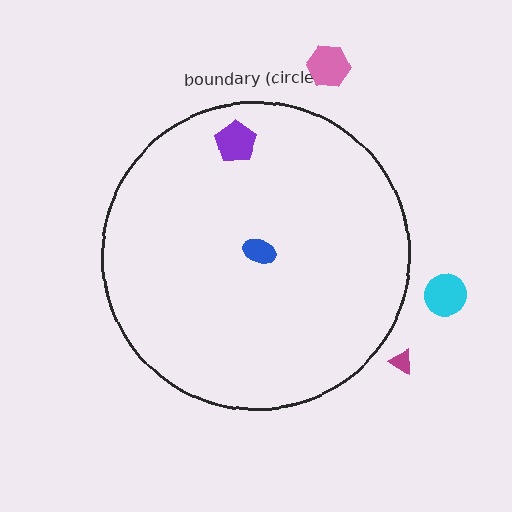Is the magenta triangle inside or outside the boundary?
Outside.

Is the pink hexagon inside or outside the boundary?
Outside.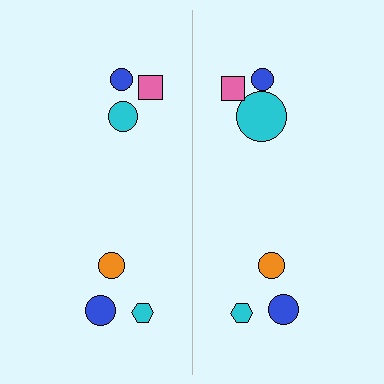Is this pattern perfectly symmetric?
No, the pattern is not perfectly symmetric. The cyan circle on the right side has a different size than its mirror counterpart.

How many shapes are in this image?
There are 12 shapes in this image.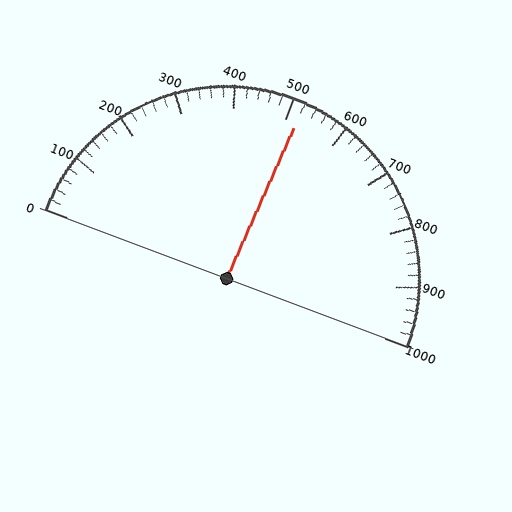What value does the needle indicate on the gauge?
The needle indicates approximately 520.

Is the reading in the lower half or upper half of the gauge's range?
The reading is in the upper half of the range (0 to 1000).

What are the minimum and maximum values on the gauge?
The gauge ranges from 0 to 1000.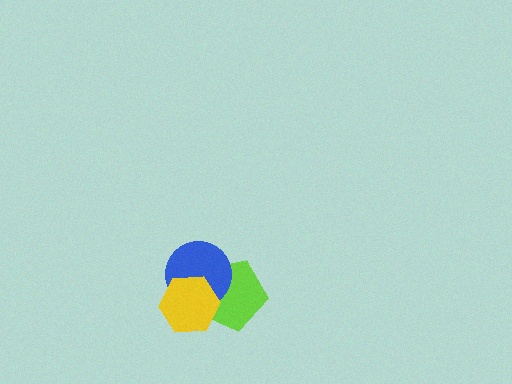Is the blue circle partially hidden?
Yes, it is partially covered by another shape.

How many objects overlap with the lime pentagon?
2 objects overlap with the lime pentagon.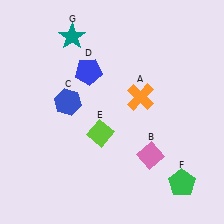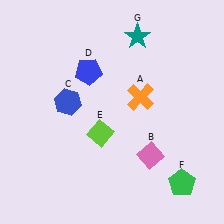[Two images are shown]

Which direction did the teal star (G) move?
The teal star (G) moved right.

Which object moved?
The teal star (G) moved right.